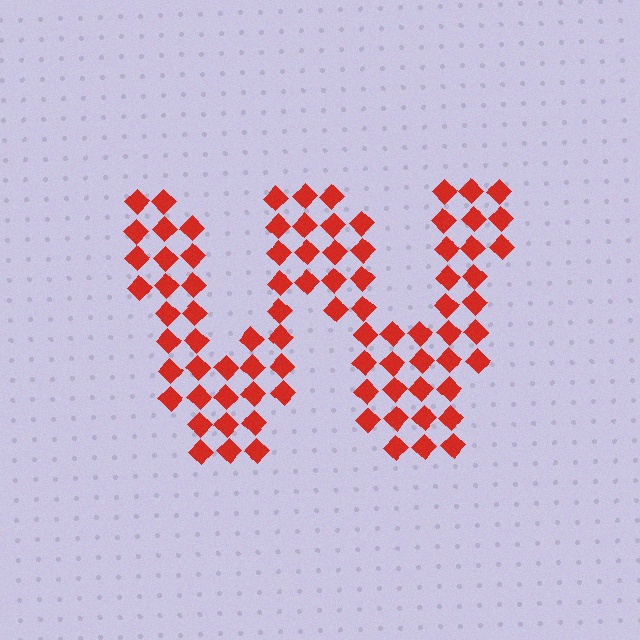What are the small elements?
The small elements are diamonds.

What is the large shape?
The large shape is the letter W.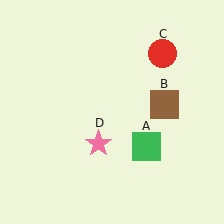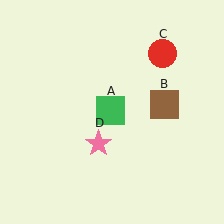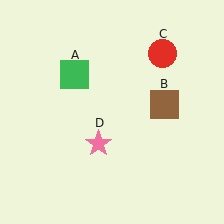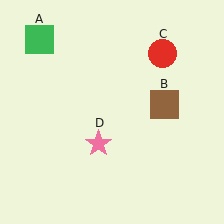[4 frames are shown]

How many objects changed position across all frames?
1 object changed position: green square (object A).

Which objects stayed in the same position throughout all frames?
Brown square (object B) and red circle (object C) and pink star (object D) remained stationary.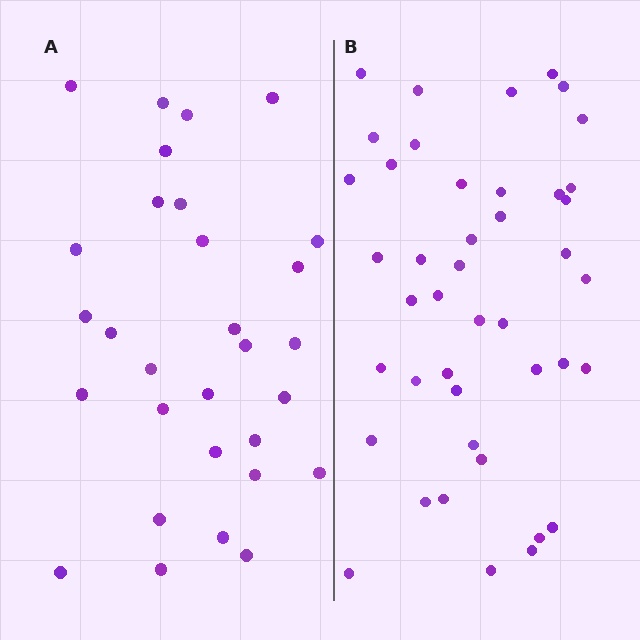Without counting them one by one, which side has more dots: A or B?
Region B (the right region) has more dots.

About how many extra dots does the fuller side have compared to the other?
Region B has approximately 15 more dots than region A.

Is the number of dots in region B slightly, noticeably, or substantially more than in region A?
Region B has noticeably more, but not dramatically so. The ratio is roughly 1.4 to 1.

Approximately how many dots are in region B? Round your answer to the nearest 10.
About 40 dots. (The exact count is 43, which rounds to 40.)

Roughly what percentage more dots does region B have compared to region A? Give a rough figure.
About 45% more.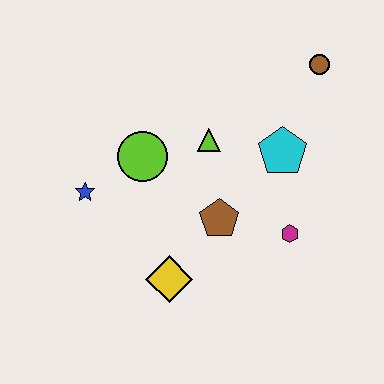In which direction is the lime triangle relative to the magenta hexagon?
The lime triangle is above the magenta hexagon.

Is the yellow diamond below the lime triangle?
Yes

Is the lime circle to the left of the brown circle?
Yes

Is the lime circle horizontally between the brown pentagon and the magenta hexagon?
No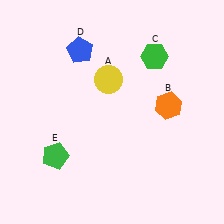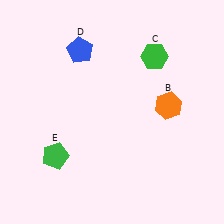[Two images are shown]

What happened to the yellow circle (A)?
The yellow circle (A) was removed in Image 2. It was in the top-left area of Image 1.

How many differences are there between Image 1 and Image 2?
There is 1 difference between the two images.